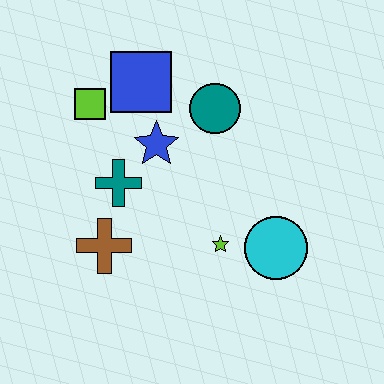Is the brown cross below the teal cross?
Yes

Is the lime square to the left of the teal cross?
Yes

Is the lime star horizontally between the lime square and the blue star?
No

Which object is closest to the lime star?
The cyan circle is closest to the lime star.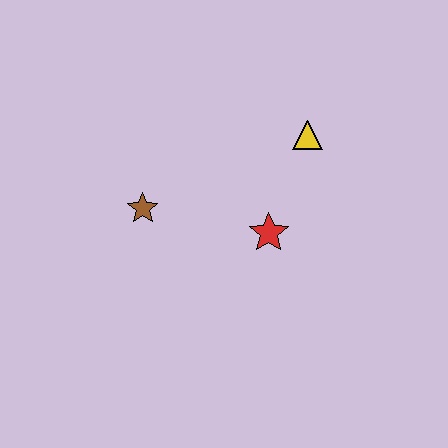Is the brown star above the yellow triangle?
No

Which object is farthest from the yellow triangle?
The brown star is farthest from the yellow triangle.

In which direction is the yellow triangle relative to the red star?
The yellow triangle is above the red star.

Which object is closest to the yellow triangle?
The red star is closest to the yellow triangle.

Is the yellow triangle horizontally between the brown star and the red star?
No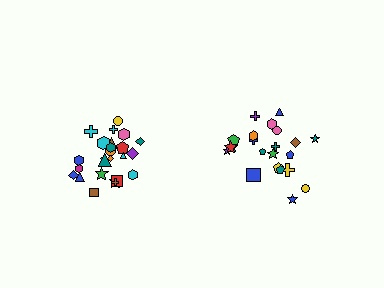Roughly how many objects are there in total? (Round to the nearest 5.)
Roughly 45 objects in total.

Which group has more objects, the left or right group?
The left group.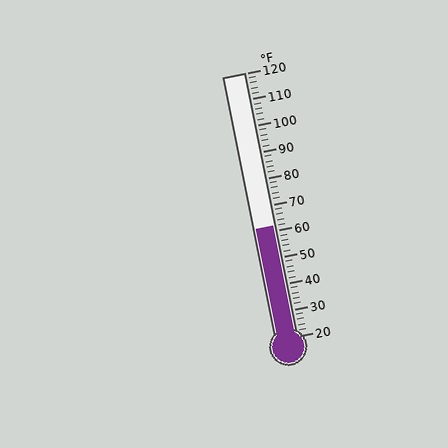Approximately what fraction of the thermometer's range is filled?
The thermometer is filled to approximately 40% of its range.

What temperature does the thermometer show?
The thermometer shows approximately 62°F.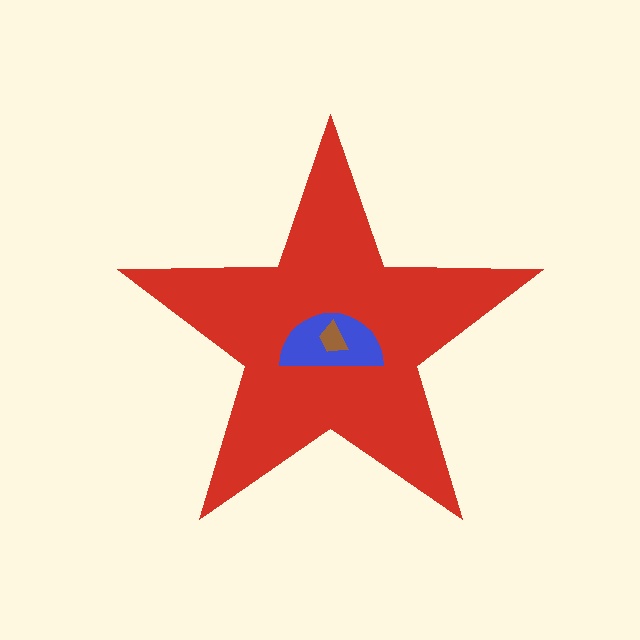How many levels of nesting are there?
3.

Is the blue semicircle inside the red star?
Yes.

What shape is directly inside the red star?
The blue semicircle.